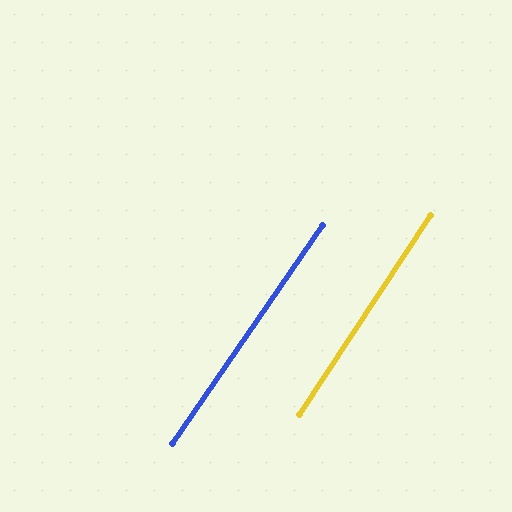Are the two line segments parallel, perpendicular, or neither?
Parallel — their directions differ by only 1.3°.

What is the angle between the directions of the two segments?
Approximately 1 degree.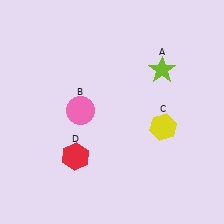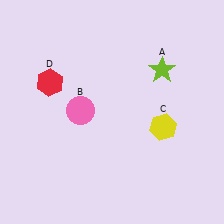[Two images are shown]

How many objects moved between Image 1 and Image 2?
1 object moved between the two images.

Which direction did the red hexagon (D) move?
The red hexagon (D) moved up.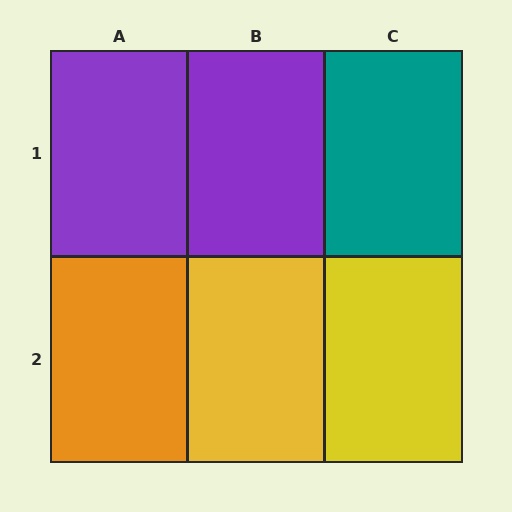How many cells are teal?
1 cell is teal.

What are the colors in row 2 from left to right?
Orange, yellow, yellow.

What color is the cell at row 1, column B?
Purple.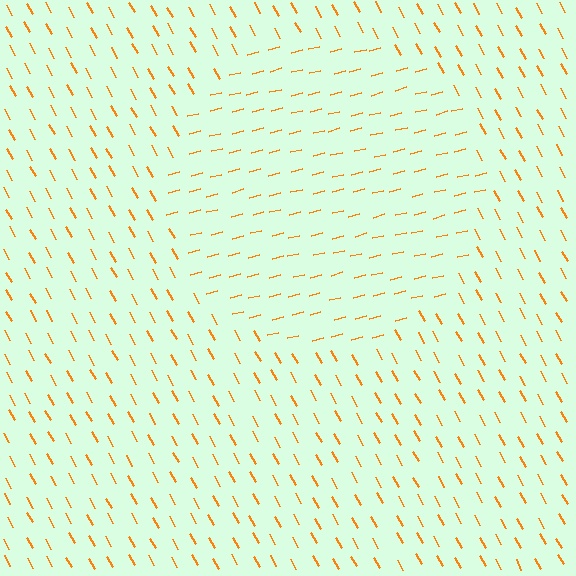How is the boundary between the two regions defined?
The boundary is defined purely by a change in line orientation (approximately 75 degrees difference). All lines are the same color and thickness.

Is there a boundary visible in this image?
Yes, there is a texture boundary formed by a change in line orientation.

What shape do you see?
I see a circle.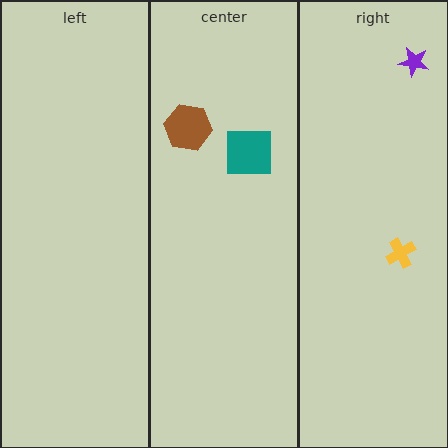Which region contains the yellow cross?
The right region.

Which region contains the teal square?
The center region.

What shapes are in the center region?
The teal square, the brown hexagon.